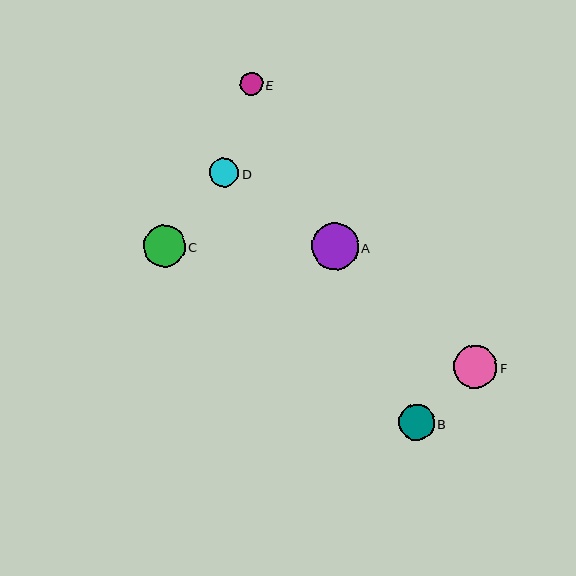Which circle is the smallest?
Circle E is the smallest with a size of approximately 23 pixels.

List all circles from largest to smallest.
From largest to smallest: A, F, C, B, D, E.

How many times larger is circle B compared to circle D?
Circle B is approximately 1.2 times the size of circle D.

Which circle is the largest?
Circle A is the largest with a size of approximately 47 pixels.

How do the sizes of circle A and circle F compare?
Circle A and circle F are approximately the same size.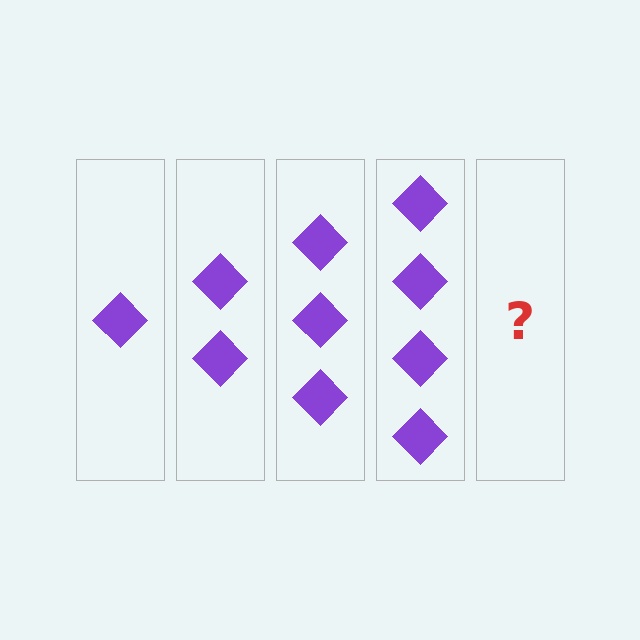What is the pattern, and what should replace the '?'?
The pattern is that each step adds one more diamond. The '?' should be 5 diamonds.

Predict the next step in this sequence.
The next step is 5 diamonds.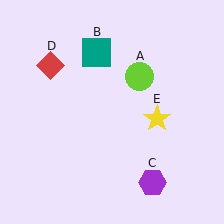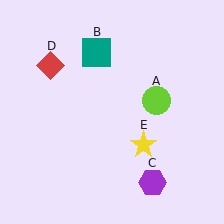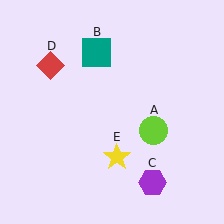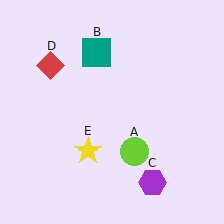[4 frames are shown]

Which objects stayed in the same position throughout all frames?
Teal square (object B) and purple hexagon (object C) and red diamond (object D) remained stationary.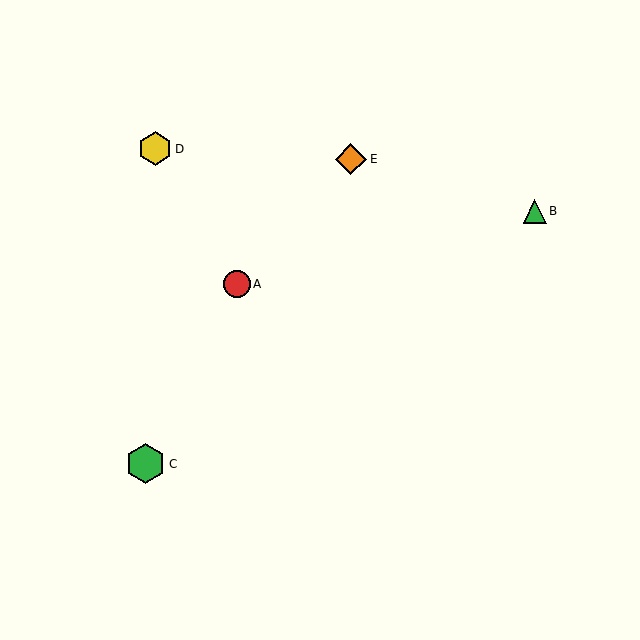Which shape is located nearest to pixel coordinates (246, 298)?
The red circle (labeled A) at (237, 284) is nearest to that location.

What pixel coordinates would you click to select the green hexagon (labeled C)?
Click at (146, 464) to select the green hexagon C.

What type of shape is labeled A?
Shape A is a red circle.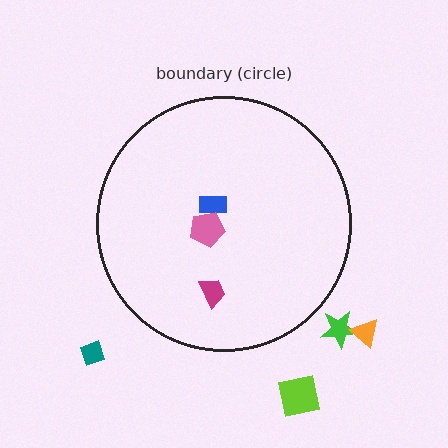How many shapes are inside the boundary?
3 inside, 4 outside.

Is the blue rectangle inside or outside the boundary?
Inside.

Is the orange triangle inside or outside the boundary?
Outside.